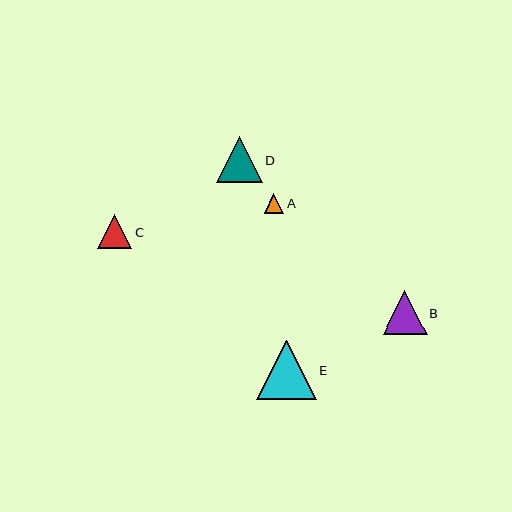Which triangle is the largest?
Triangle E is the largest with a size of approximately 60 pixels.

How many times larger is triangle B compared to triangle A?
Triangle B is approximately 2.3 times the size of triangle A.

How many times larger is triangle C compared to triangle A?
Triangle C is approximately 1.8 times the size of triangle A.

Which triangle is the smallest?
Triangle A is the smallest with a size of approximately 19 pixels.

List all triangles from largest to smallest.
From largest to smallest: E, D, B, C, A.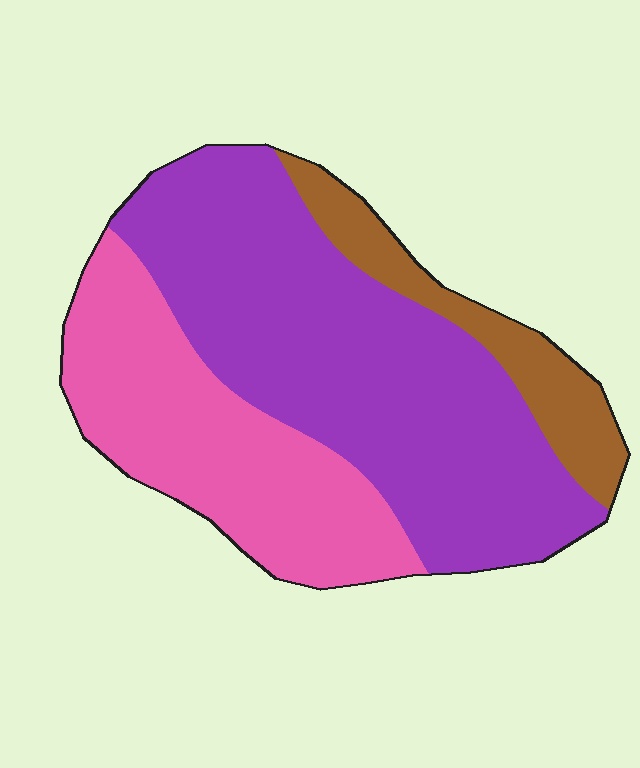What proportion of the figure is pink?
Pink covers 32% of the figure.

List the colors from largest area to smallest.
From largest to smallest: purple, pink, brown.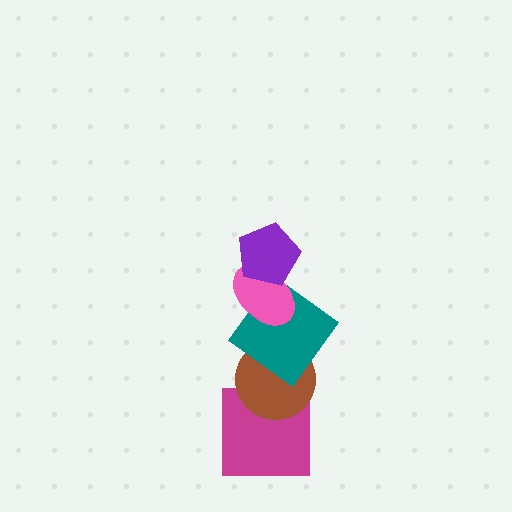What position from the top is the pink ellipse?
The pink ellipse is 2nd from the top.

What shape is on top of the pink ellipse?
The purple pentagon is on top of the pink ellipse.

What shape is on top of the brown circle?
The teal diamond is on top of the brown circle.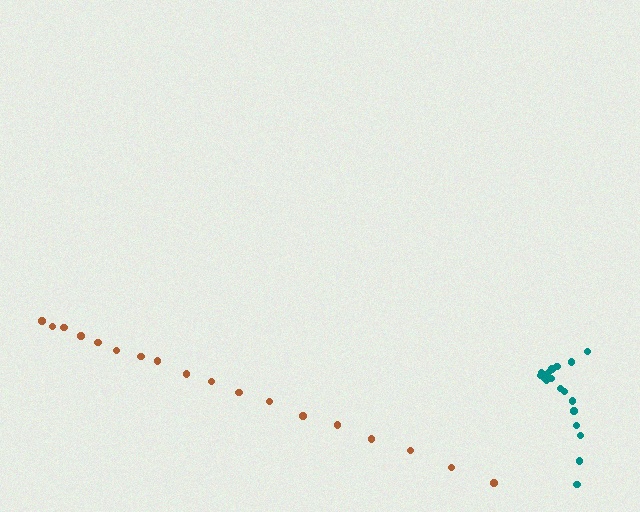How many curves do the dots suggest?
There are 2 distinct paths.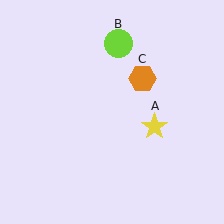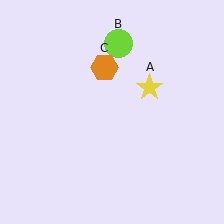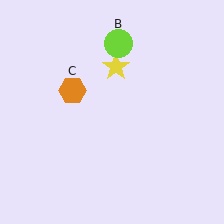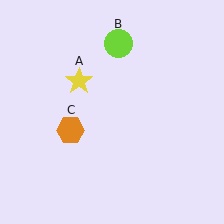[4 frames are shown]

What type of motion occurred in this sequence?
The yellow star (object A), orange hexagon (object C) rotated counterclockwise around the center of the scene.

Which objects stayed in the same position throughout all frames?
Lime circle (object B) remained stationary.